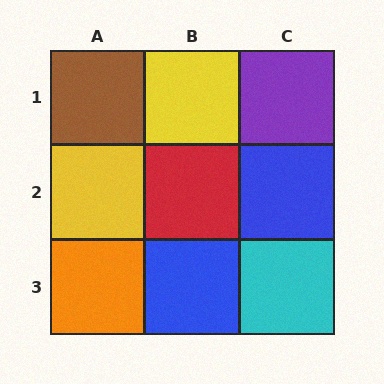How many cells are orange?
1 cell is orange.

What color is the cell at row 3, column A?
Orange.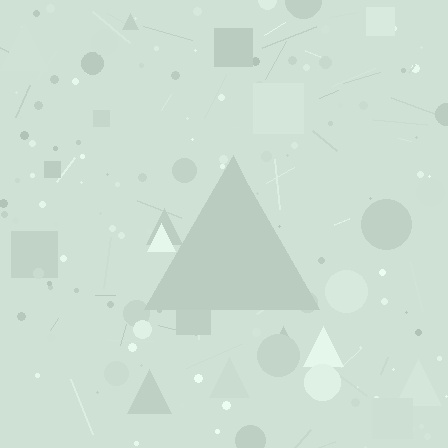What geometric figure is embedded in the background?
A triangle is embedded in the background.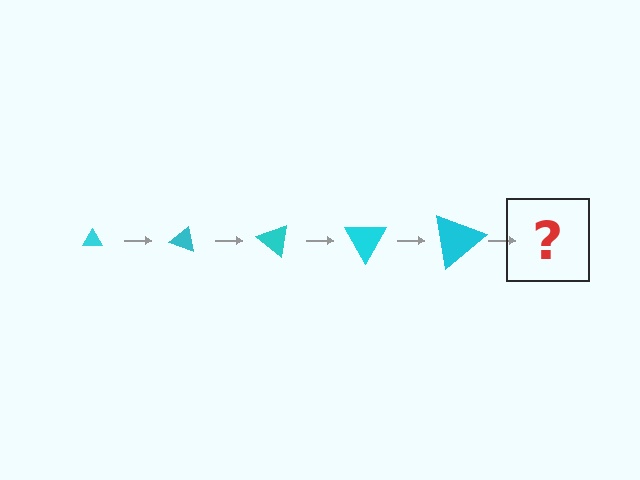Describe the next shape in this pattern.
It should be a triangle, larger than the previous one and rotated 100 degrees from the start.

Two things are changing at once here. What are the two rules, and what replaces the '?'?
The two rules are that the triangle grows larger each step and it rotates 20 degrees each step. The '?' should be a triangle, larger than the previous one and rotated 100 degrees from the start.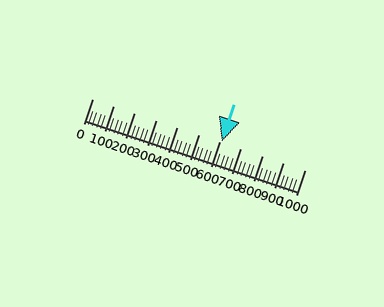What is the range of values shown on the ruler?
The ruler shows values from 0 to 1000.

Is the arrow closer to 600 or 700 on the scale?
The arrow is closer to 600.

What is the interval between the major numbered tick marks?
The major tick marks are spaced 100 units apart.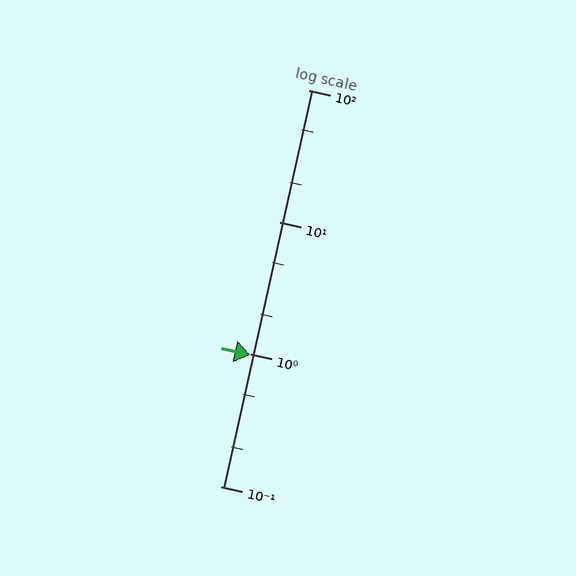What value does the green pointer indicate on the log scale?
The pointer indicates approximately 0.99.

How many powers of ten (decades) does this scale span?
The scale spans 3 decades, from 0.1 to 100.